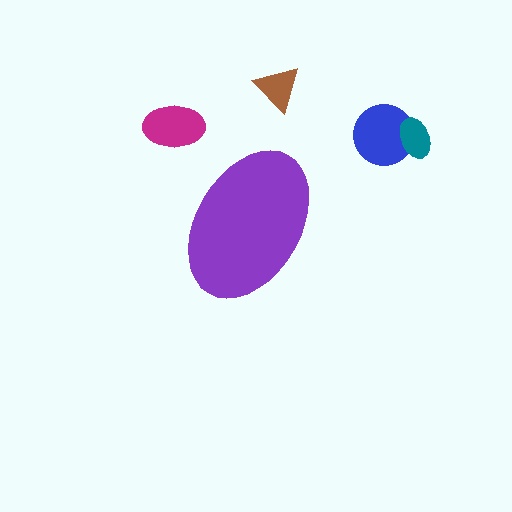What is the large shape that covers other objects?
A purple ellipse.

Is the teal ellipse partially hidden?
No, the teal ellipse is fully visible.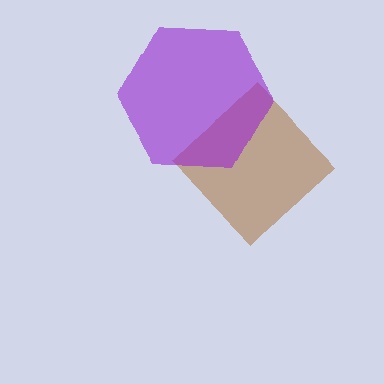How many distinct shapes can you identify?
There are 2 distinct shapes: a brown diamond, a purple hexagon.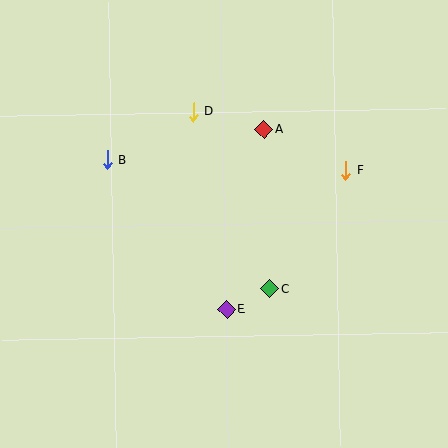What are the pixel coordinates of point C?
Point C is at (270, 289).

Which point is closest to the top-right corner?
Point F is closest to the top-right corner.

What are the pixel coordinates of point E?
Point E is at (227, 309).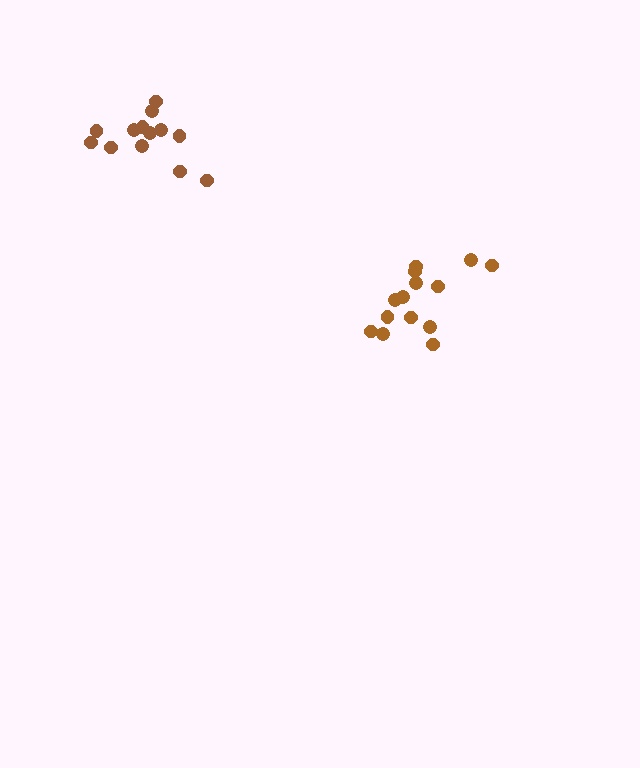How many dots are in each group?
Group 1: 13 dots, Group 2: 14 dots (27 total).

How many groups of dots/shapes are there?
There are 2 groups.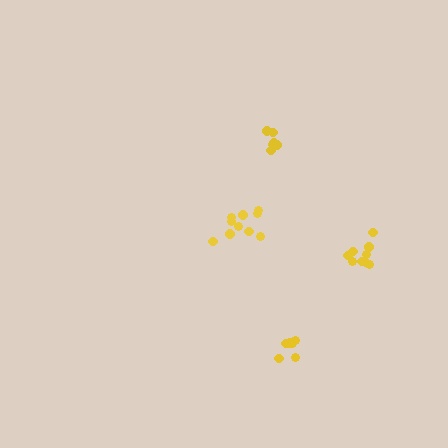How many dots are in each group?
Group 1: 6 dots, Group 2: 10 dots, Group 3: 6 dots, Group 4: 9 dots (31 total).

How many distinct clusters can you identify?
There are 4 distinct clusters.